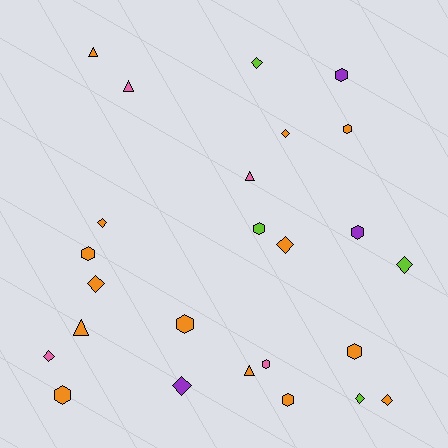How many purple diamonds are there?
There is 1 purple diamond.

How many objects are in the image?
There are 25 objects.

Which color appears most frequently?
Orange, with 14 objects.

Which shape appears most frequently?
Diamond, with 10 objects.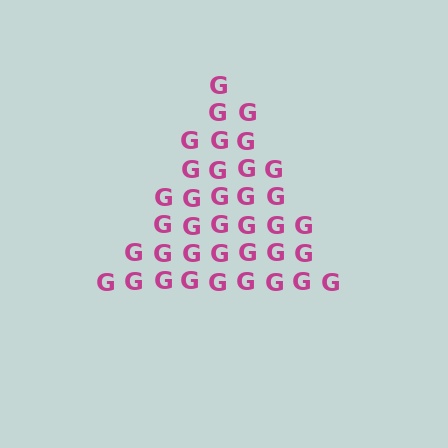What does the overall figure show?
The overall figure shows a triangle.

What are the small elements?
The small elements are letter G's.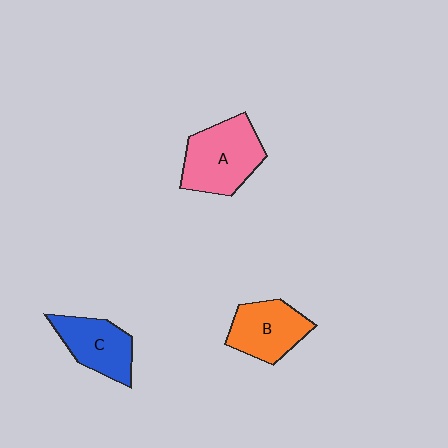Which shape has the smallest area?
Shape C (blue).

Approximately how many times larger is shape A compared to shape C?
Approximately 1.3 times.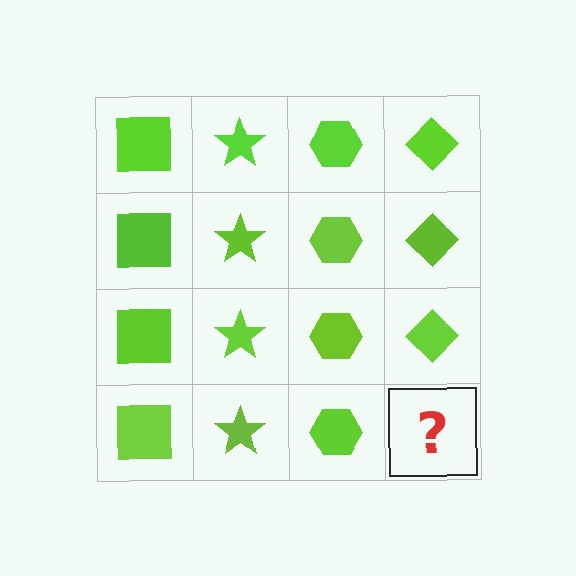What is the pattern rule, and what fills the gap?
The rule is that each column has a consistent shape. The gap should be filled with a lime diamond.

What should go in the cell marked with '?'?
The missing cell should contain a lime diamond.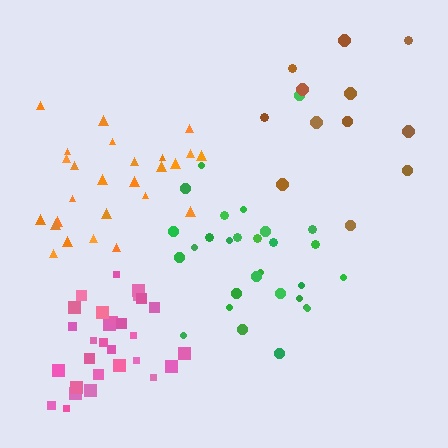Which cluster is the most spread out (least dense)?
Brown.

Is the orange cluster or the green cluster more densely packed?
Green.